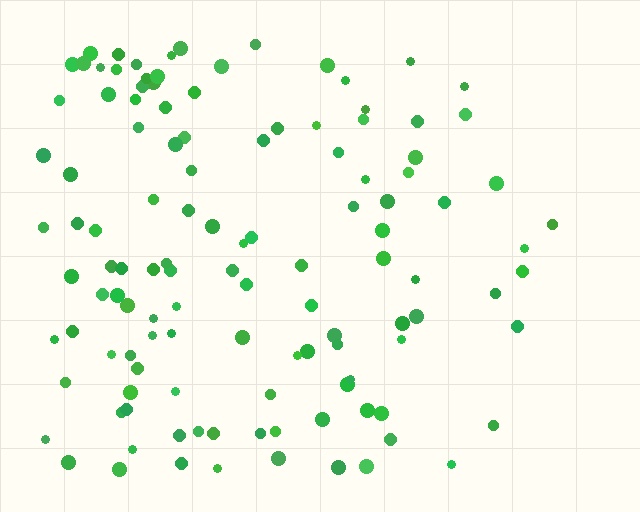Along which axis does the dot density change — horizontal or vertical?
Horizontal.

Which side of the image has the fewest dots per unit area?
The right.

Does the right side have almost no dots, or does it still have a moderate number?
Still a moderate number, just noticeably fewer than the left.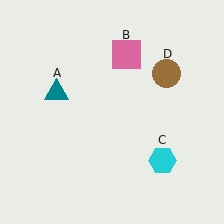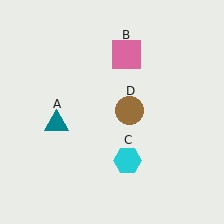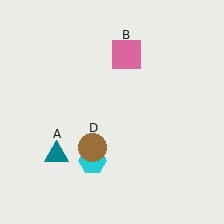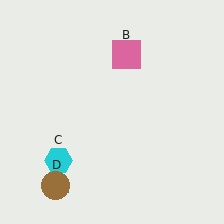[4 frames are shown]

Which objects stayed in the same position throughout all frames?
Pink square (object B) remained stationary.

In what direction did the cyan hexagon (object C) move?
The cyan hexagon (object C) moved left.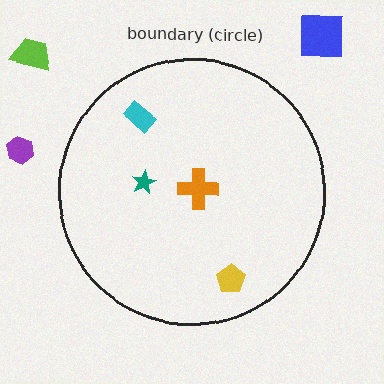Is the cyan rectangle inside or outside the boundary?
Inside.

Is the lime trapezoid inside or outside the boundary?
Outside.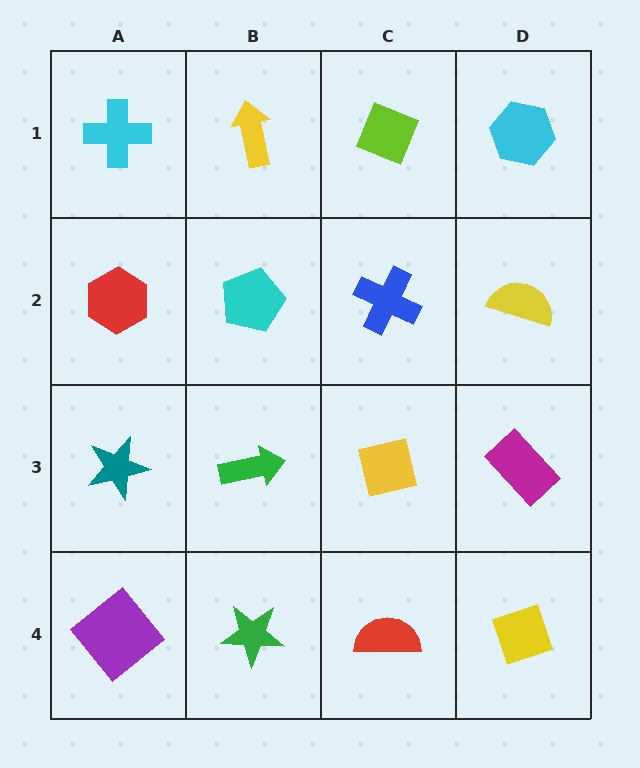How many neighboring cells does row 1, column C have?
3.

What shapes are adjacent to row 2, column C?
A lime diamond (row 1, column C), a yellow square (row 3, column C), a cyan pentagon (row 2, column B), a yellow semicircle (row 2, column D).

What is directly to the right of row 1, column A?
A yellow arrow.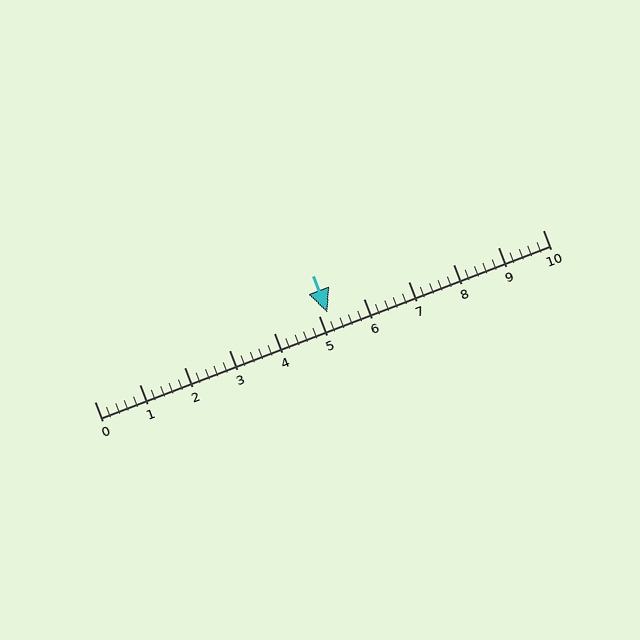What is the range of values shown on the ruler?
The ruler shows values from 0 to 10.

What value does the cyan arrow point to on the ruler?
The cyan arrow points to approximately 5.2.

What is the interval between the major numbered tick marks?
The major tick marks are spaced 1 units apart.